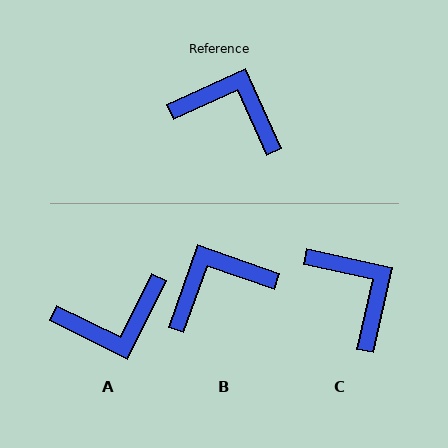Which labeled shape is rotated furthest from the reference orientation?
A, about 140 degrees away.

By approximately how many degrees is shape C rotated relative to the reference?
Approximately 37 degrees clockwise.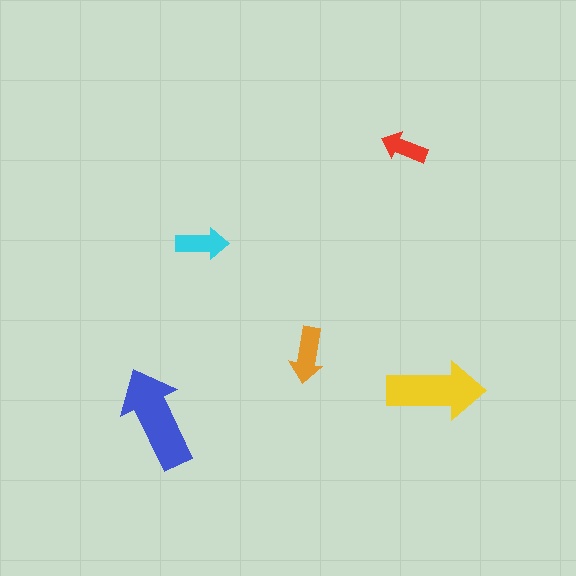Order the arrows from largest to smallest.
the blue one, the yellow one, the orange one, the cyan one, the red one.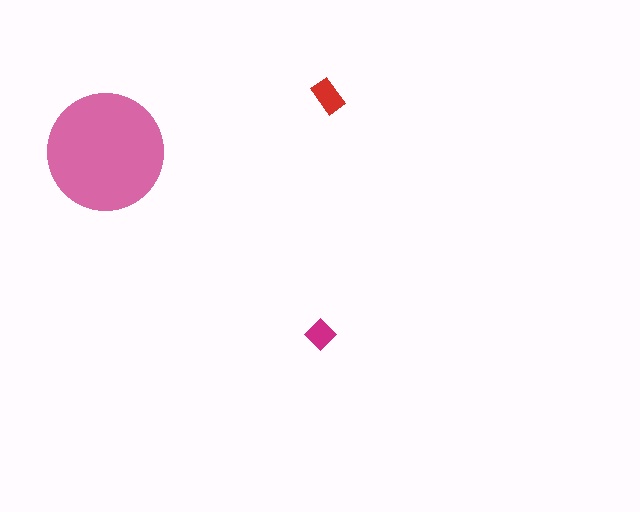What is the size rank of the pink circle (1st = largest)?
1st.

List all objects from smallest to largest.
The magenta diamond, the red rectangle, the pink circle.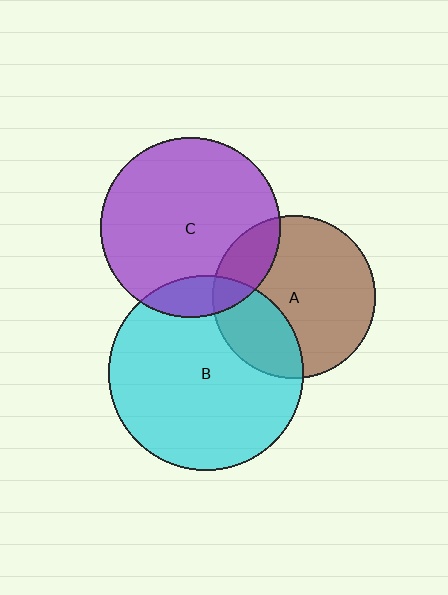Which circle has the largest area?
Circle B (cyan).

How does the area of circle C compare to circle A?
Approximately 1.2 times.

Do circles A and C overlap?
Yes.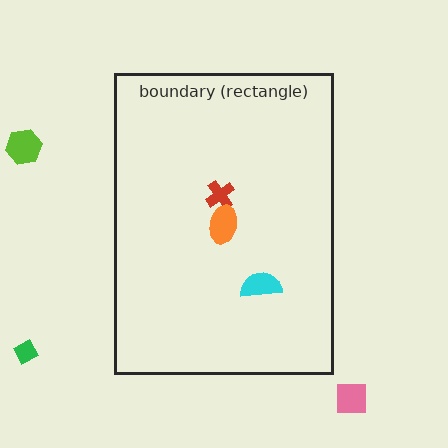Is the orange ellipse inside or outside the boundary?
Inside.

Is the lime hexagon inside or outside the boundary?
Outside.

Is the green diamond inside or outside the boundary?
Outside.